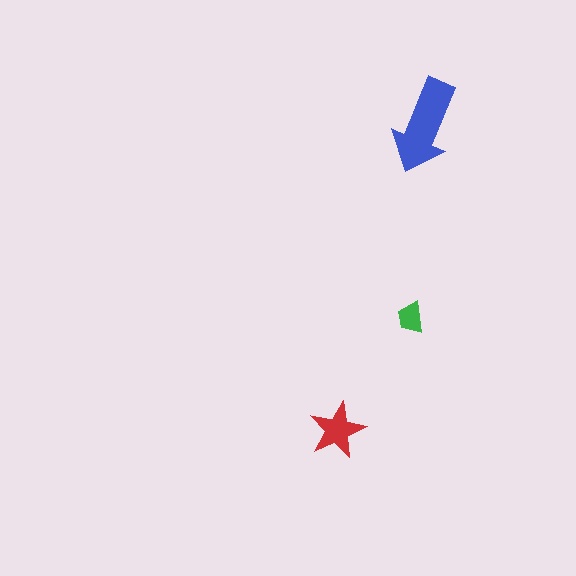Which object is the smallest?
The green trapezoid.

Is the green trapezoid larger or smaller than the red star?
Smaller.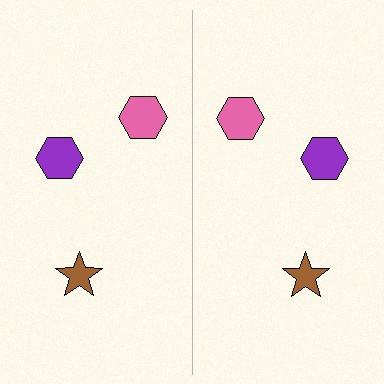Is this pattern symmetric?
Yes, this pattern has bilateral (reflection) symmetry.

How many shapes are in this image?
There are 6 shapes in this image.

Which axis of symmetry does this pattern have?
The pattern has a vertical axis of symmetry running through the center of the image.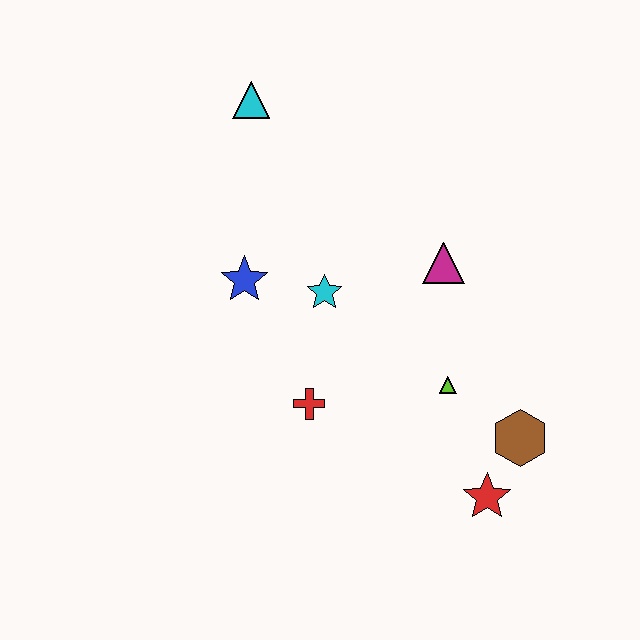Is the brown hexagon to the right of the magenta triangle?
Yes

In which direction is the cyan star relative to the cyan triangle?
The cyan star is below the cyan triangle.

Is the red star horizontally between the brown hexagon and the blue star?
Yes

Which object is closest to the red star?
The brown hexagon is closest to the red star.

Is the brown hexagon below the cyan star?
Yes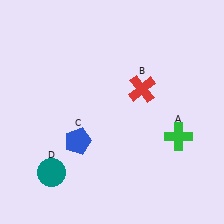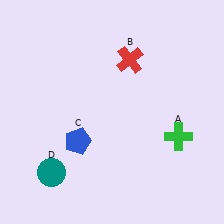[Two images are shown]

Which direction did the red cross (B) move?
The red cross (B) moved up.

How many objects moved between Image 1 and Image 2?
1 object moved between the two images.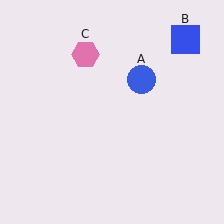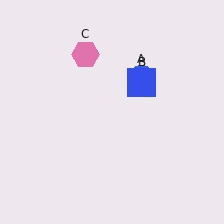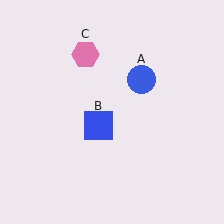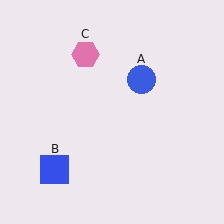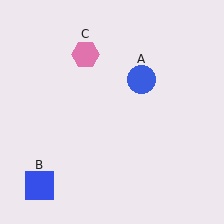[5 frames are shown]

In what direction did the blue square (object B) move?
The blue square (object B) moved down and to the left.